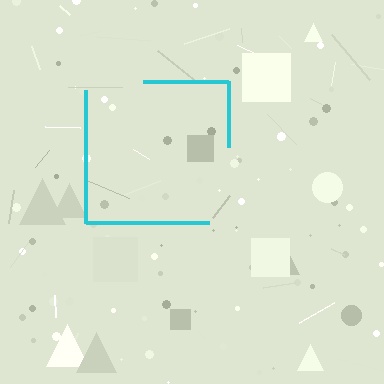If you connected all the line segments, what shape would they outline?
They would outline a square.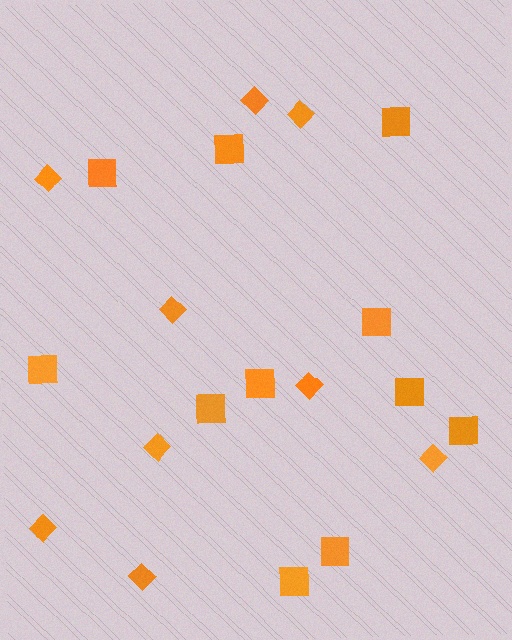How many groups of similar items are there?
There are 2 groups: one group of diamonds (9) and one group of squares (11).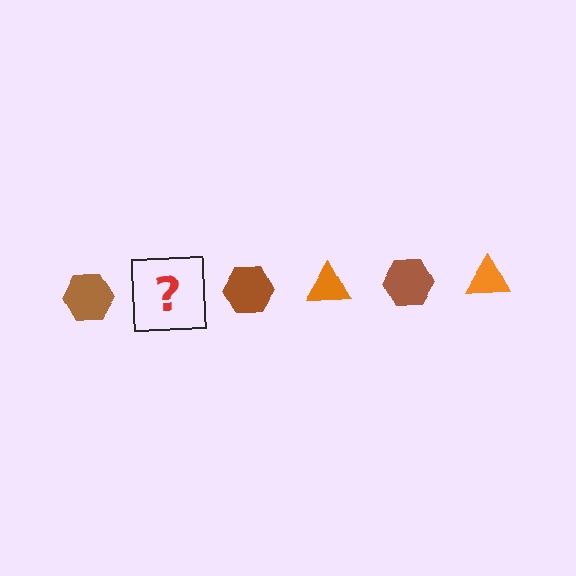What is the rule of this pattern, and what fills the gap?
The rule is that the pattern alternates between brown hexagon and orange triangle. The gap should be filled with an orange triangle.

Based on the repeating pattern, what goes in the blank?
The blank should be an orange triangle.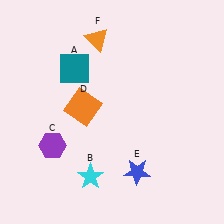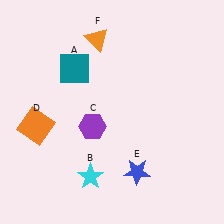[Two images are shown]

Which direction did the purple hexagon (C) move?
The purple hexagon (C) moved right.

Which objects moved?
The objects that moved are: the purple hexagon (C), the orange square (D).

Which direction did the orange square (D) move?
The orange square (D) moved left.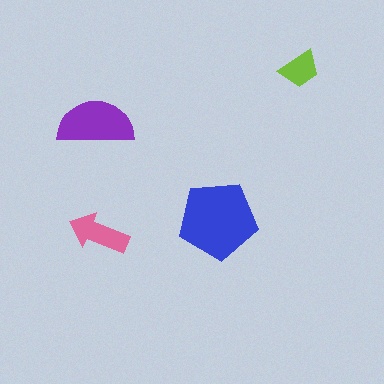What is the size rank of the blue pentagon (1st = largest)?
1st.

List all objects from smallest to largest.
The lime trapezoid, the pink arrow, the purple semicircle, the blue pentagon.